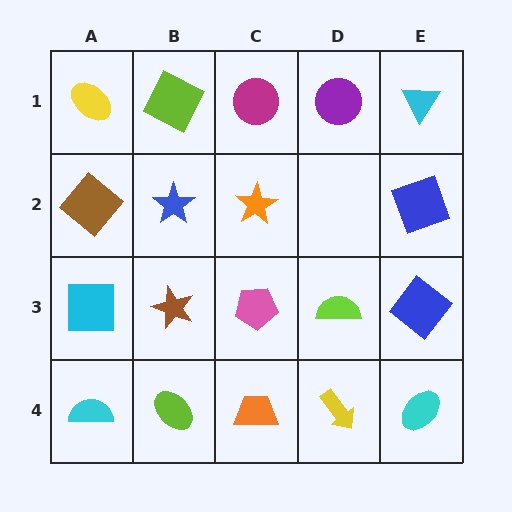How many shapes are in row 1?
5 shapes.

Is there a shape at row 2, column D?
No, that cell is empty.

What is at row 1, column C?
A magenta circle.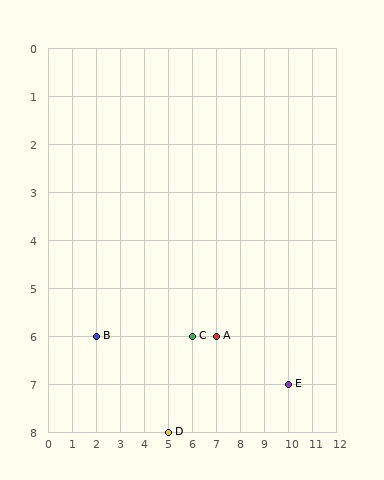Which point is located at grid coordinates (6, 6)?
Point C is at (6, 6).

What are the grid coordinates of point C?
Point C is at grid coordinates (6, 6).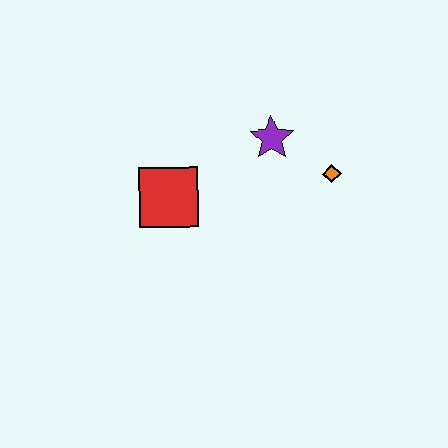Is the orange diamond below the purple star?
Yes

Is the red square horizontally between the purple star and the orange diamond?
No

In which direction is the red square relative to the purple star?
The red square is to the left of the purple star.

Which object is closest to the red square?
The purple star is closest to the red square.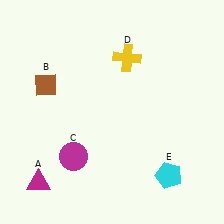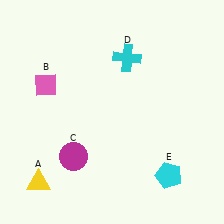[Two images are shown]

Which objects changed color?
A changed from magenta to yellow. B changed from brown to pink. D changed from yellow to cyan.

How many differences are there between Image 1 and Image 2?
There are 3 differences between the two images.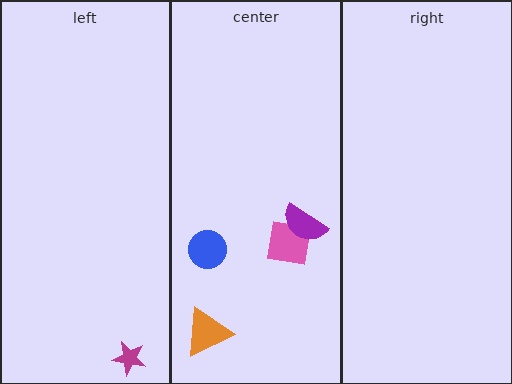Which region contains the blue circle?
The center region.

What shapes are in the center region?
The orange triangle, the pink square, the purple semicircle, the blue circle.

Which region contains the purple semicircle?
The center region.